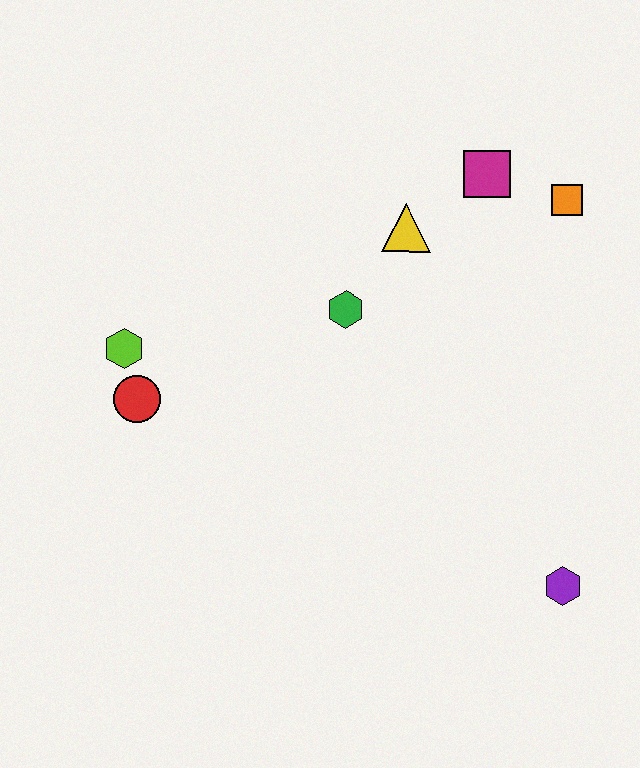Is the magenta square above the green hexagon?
Yes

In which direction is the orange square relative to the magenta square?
The orange square is to the right of the magenta square.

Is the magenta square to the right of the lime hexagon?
Yes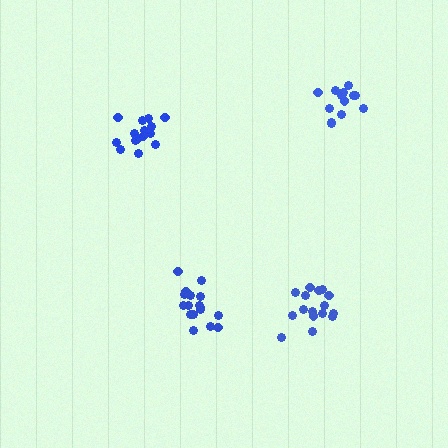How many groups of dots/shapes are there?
There are 4 groups.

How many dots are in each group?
Group 1: 17 dots, Group 2: 13 dots, Group 3: 16 dots, Group 4: 15 dots (61 total).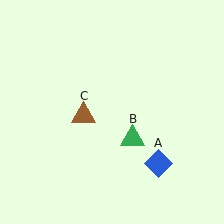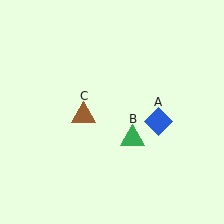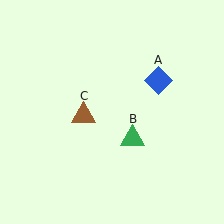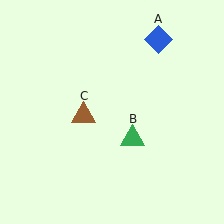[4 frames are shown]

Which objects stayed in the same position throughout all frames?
Green triangle (object B) and brown triangle (object C) remained stationary.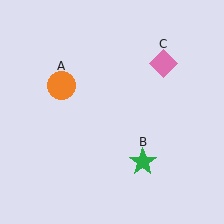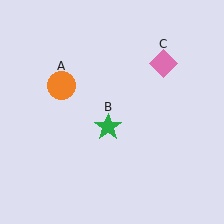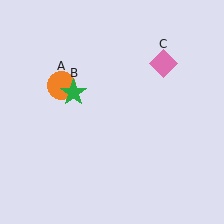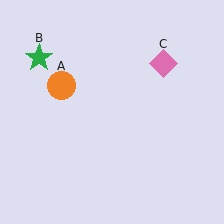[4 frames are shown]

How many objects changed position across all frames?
1 object changed position: green star (object B).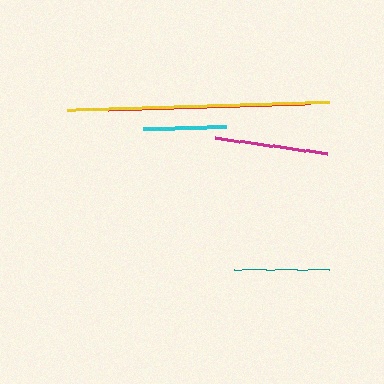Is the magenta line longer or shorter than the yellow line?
The yellow line is longer than the magenta line.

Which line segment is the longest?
The yellow line is the longest at approximately 262 pixels.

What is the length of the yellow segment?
The yellow segment is approximately 262 pixels long.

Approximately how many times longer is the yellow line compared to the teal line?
The yellow line is approximately 2.8 times the length of the teal line.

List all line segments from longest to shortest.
From longest to shortest: yellow, red, magenta, teal, cyan.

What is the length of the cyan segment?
The cyan segment is approximately 83 pixels long.